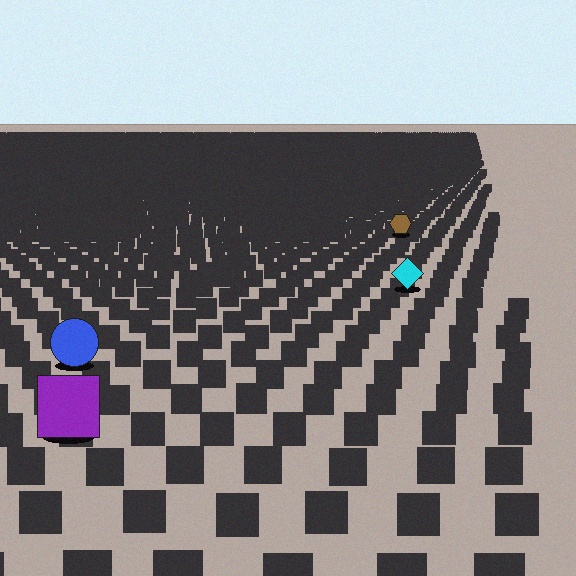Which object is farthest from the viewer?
The brown hexagon is farthest from the viewer. It appears smaller and the ground texture around it is denser.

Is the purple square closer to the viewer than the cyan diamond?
Yes. The purple square is closer — you can tell from the texture gradient: the ground texture is coarser near it.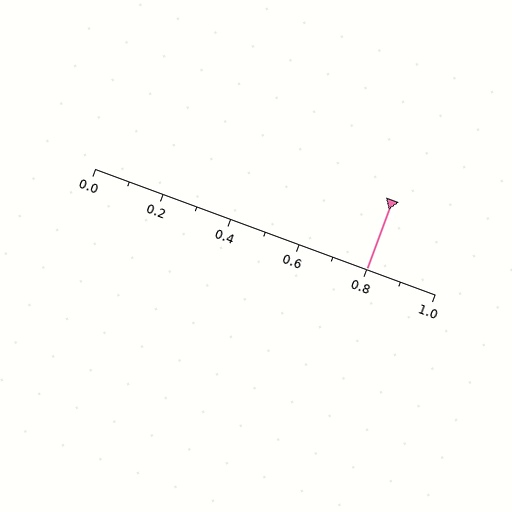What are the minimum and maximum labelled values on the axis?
The axis runs from 0.0 to 1.0.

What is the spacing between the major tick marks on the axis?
The major ticks are spaced 0.2 apart.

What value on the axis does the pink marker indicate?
The marker indicates approximately 0.8.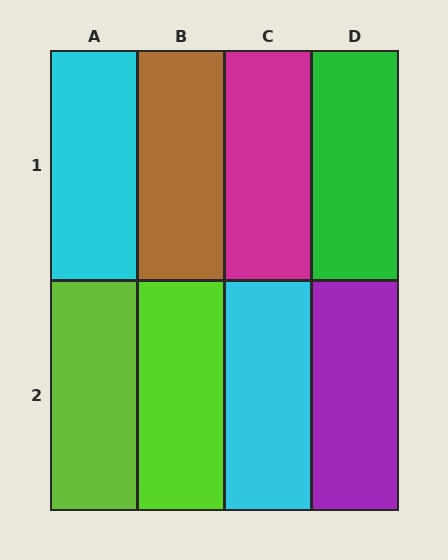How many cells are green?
1 cell is green.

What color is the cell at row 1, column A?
Cyan.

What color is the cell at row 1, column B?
Brown.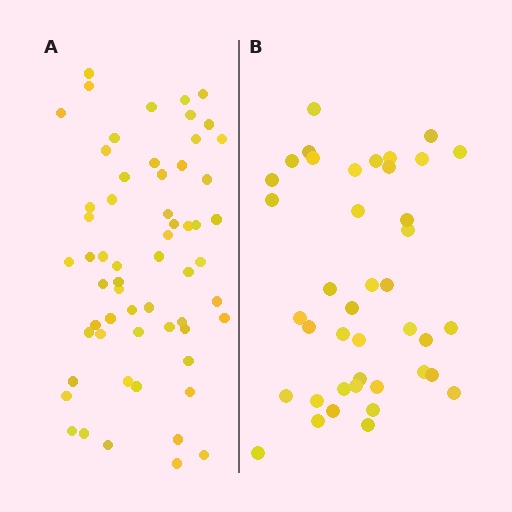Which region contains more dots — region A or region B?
Region A (the left region) has more dots.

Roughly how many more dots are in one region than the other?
Region A has approximately 20 more dots than region B.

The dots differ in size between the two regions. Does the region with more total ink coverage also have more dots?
No. Region B has more total ink coverage because its dots are larger, but region A actually contains more individual dots. Total area can be misleading — the number of items is what matters here.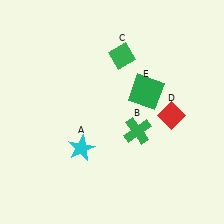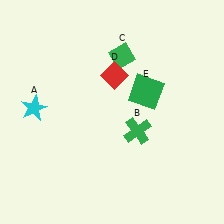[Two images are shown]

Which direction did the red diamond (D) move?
The red diamond (D) moved left.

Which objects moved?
The objects that moved are: the cyan star (A), the red diamond (D).